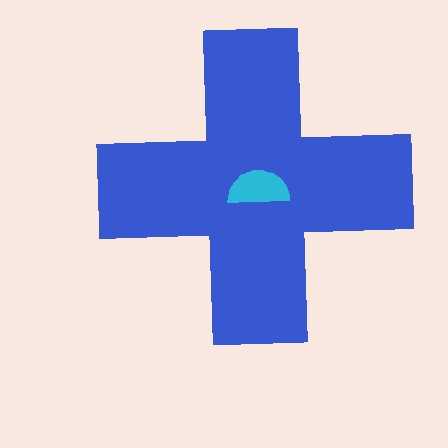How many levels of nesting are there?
2.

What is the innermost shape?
The cyan semicircle.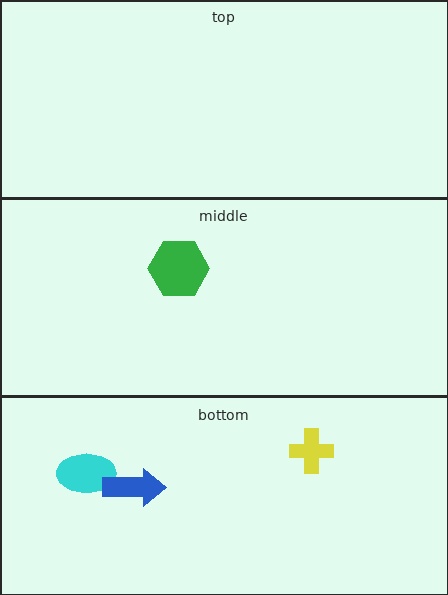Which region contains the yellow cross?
The bottom region.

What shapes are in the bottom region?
The cyan ellipse, the blue arrow, the yellow cross.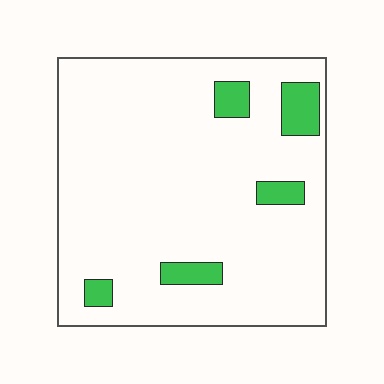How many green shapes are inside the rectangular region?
5.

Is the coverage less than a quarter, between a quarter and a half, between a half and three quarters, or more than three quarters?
Less than a quarter.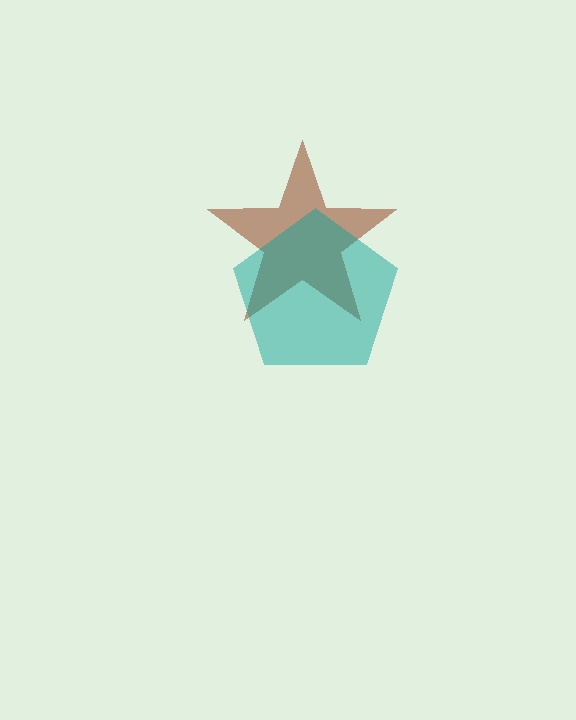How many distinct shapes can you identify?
There are 2 distinct shapes: a brown star, a teal pentagon.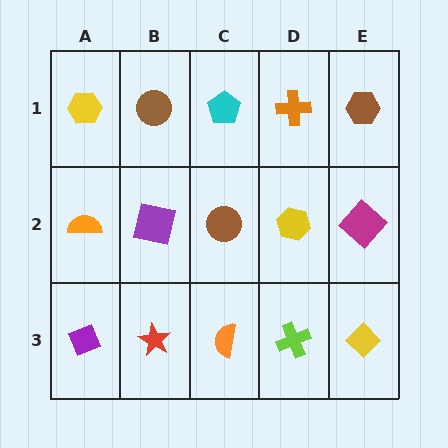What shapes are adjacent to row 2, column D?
An orange cross (row 1, column D), a lime cross (row 3, column D), a brown circle (row 2, column C), a magenta diamond (row 2, column E).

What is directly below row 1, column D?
A yellow hexagon.